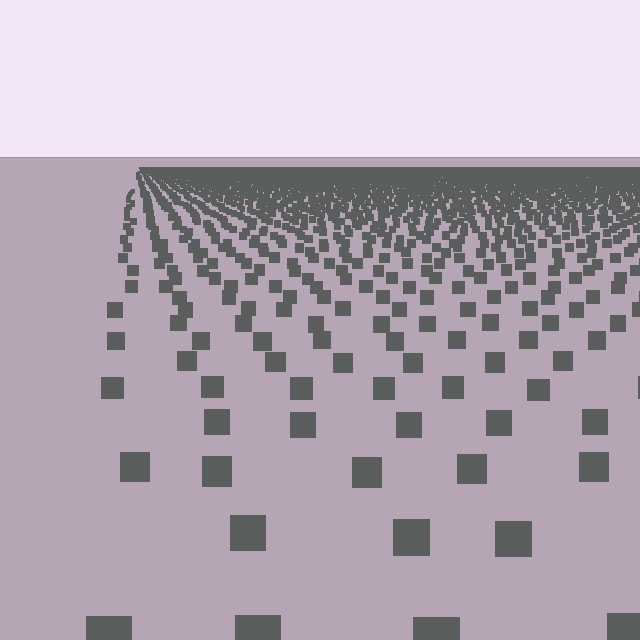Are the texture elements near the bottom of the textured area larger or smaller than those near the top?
Larger. Near the bottom, elements are closer to the viewer and appear at a bigger on-screen size.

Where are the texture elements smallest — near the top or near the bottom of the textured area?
Near the top.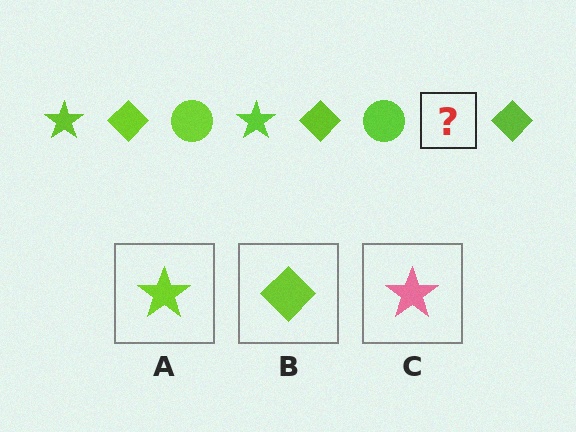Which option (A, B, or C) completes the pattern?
A.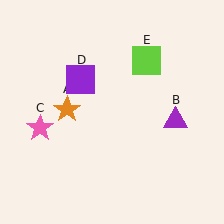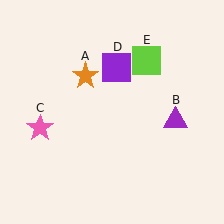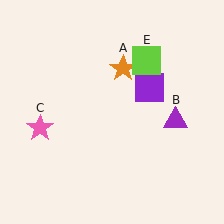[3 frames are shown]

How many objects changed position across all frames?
2 objects changed position: orange star (object A), purple square (object D).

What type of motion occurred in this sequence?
The orange star (object A), purple square (object D) rotated clockwise around the center of the scene.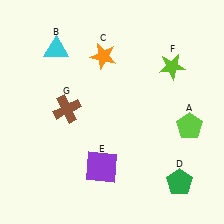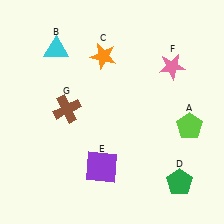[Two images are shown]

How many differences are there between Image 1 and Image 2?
There is 1 difference between the two images.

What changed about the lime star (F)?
In Image 1, F is lime. In Image 2, it changed to pink.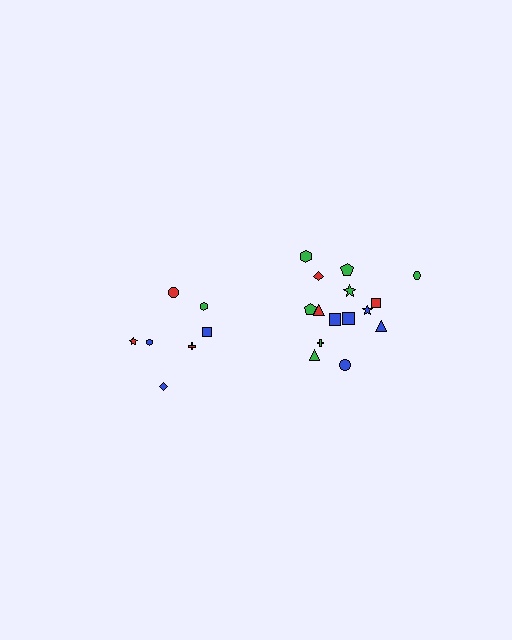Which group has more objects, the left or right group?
The right group.